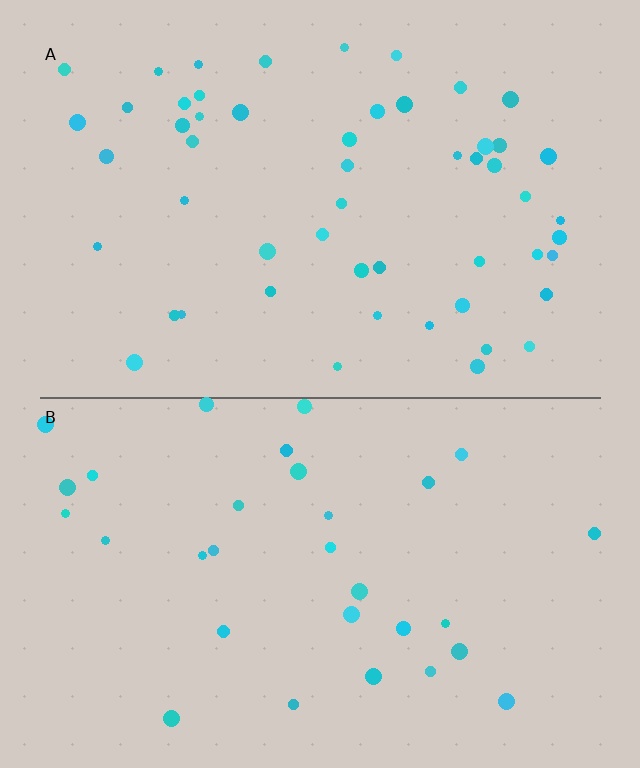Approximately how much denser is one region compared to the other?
Approximately 1.7× — region A over region B.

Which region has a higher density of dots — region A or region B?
A (the top).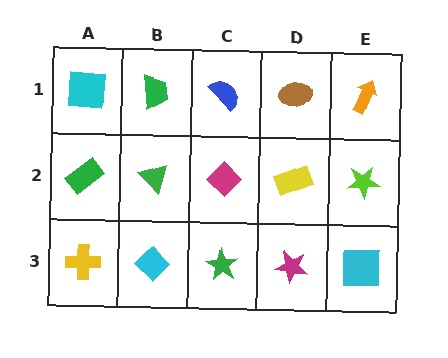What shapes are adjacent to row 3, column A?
A green rectangle (row 2, column A), a cyan diamond (row 3, column B).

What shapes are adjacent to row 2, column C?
A blue semicircle (row 1, column C), a green star (row 3, column C), a green triangle (row 2, column B), a yellow rectangle (row 2, column D).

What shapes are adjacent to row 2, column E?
An orange arrow (row 1, column E), a cyan square (row 3, column E), a yellow rectangle (row 2, column D).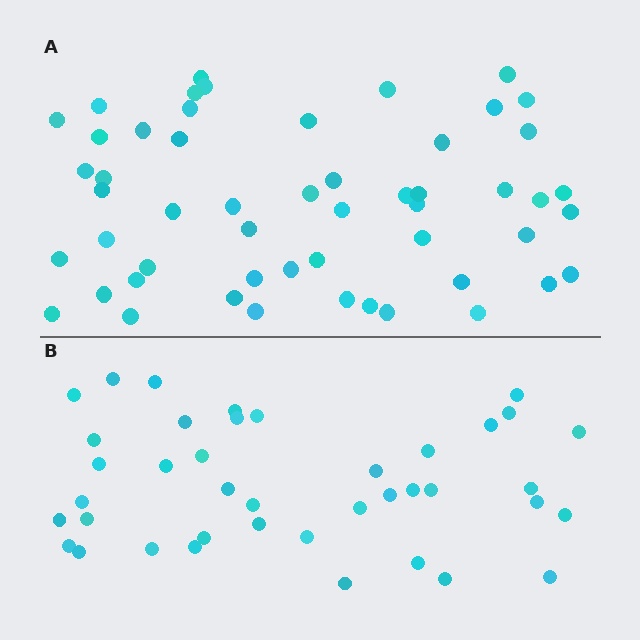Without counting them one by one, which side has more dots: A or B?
Region A (the top region) has more dots.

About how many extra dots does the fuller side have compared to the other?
Region A has approximately 15 more dots than region B.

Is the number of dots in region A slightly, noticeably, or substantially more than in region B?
Region A has noticeably more, but not dramatically so. The ratio is roughly 1.3 to 1.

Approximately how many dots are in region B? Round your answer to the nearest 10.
About 40 dots.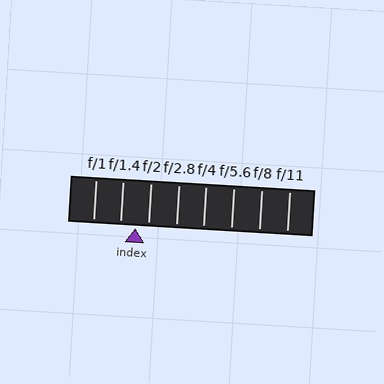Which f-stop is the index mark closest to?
The index mark is closest to f/2.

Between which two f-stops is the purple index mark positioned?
The index mark is between f/1.4 and f/2.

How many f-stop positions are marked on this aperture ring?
There are 8 f-stop positions marked.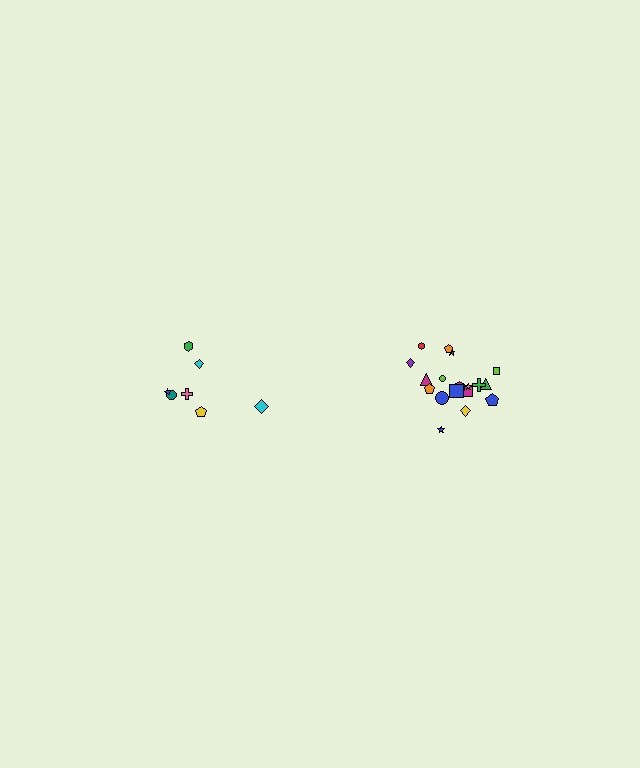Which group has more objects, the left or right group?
The right group.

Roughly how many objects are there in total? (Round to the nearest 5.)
Roughly 25 objects in total.